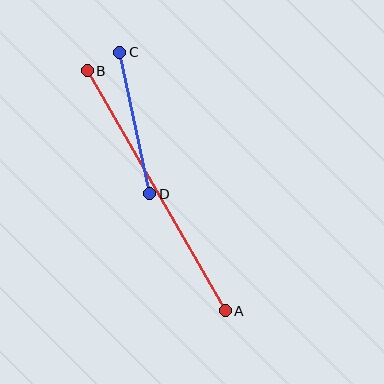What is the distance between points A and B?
The distance is approximately 277 pixels.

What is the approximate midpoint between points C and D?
The midpoint is at approximately (135, 123) pixels.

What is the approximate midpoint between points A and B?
The midpoint is at approximately (156, 191) pixels.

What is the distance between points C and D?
The distance is approximately 144 pixels.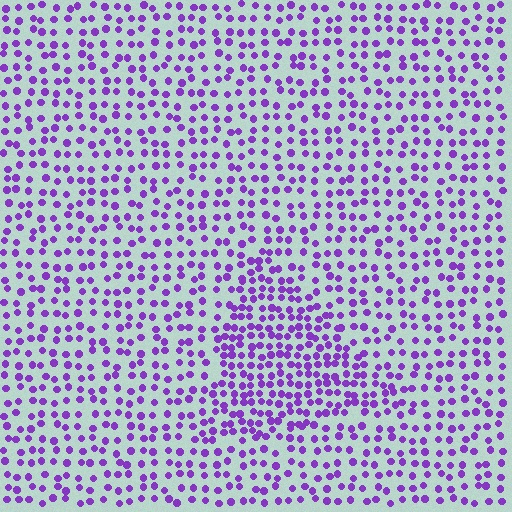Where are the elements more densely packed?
The elements are more densely packed inside the triangle boundary.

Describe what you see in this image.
The image contains small purple elements arranged at two different densities. A triangle-shaped region is visible where the elements are more densely packed than the surrounding area.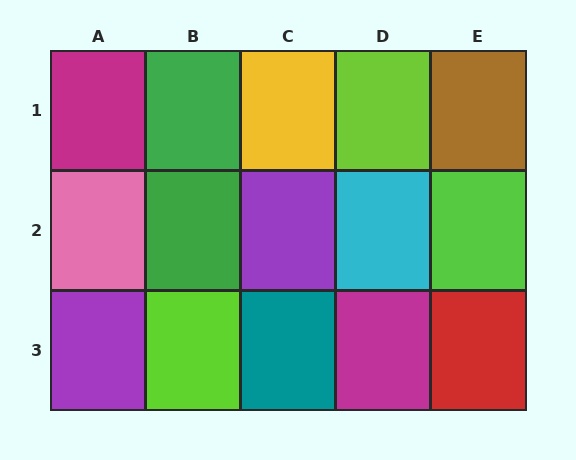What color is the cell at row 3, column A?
Purple.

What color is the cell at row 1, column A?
Magenta.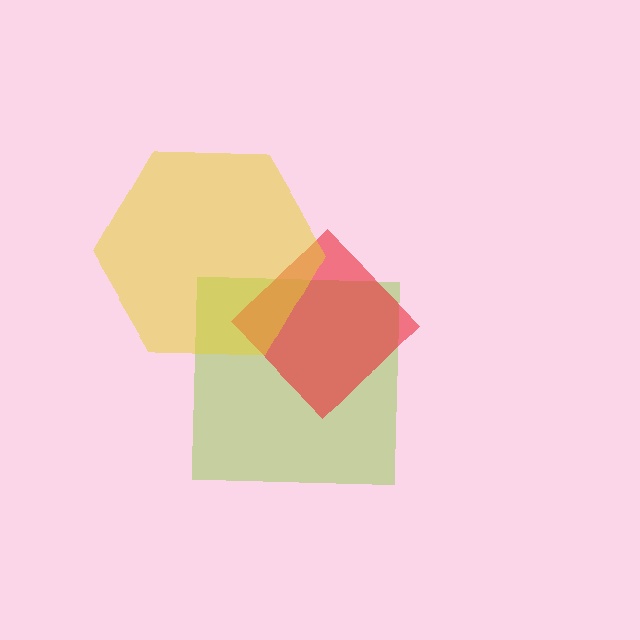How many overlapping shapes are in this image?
There are 3 overlapping shapes in the image.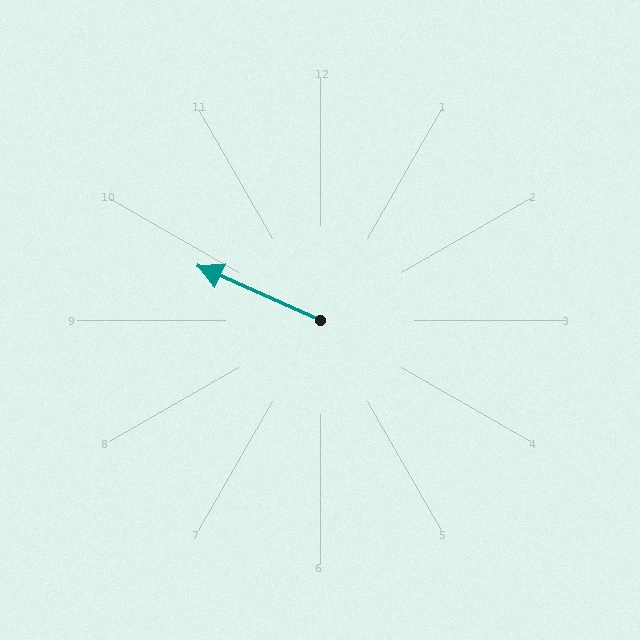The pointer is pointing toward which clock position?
Roughly 10 o'clock.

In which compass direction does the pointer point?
Northwest.